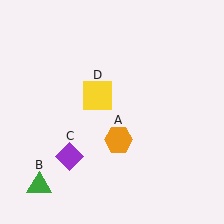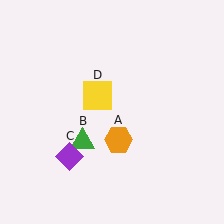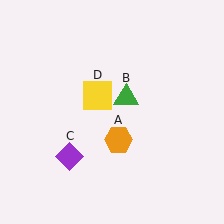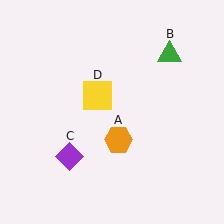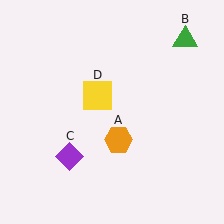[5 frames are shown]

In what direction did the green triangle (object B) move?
The green triangle (object B) moved up and to the right.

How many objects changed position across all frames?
1 object changed position: green triangle (object B).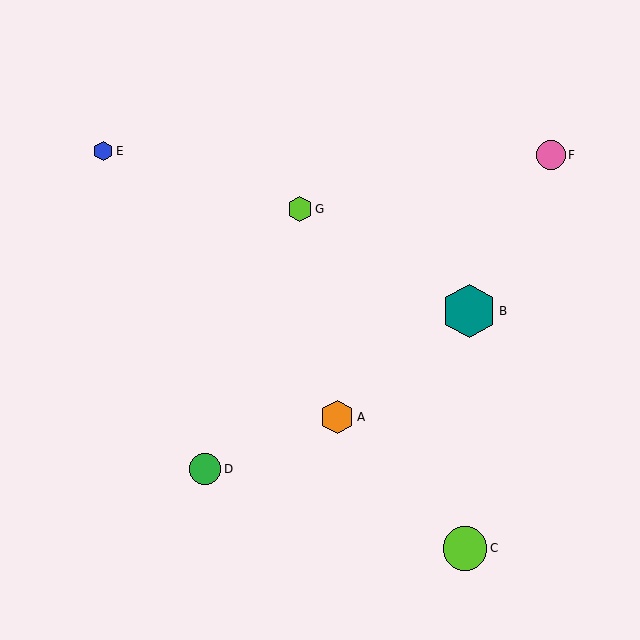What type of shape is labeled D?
Shape D is a green circle.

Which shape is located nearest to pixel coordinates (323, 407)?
The orange hexagon (labeled A) at (337, 417) is nearest to that location.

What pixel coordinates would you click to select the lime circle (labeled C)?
Click at (465, 548) to select the lime circle C.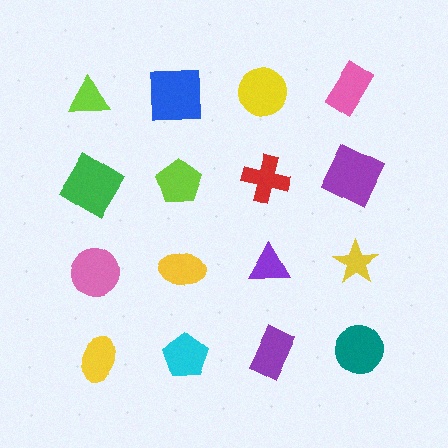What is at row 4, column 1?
A yellow ellipse.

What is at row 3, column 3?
A purple triangle.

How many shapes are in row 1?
4 shapes.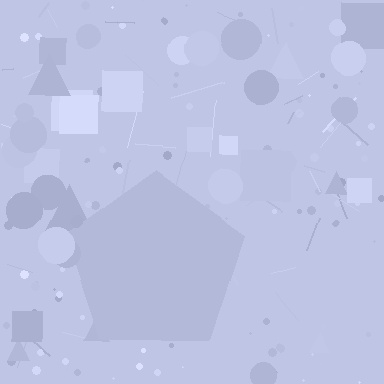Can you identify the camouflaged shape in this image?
The camouflaged shape is a pentagon.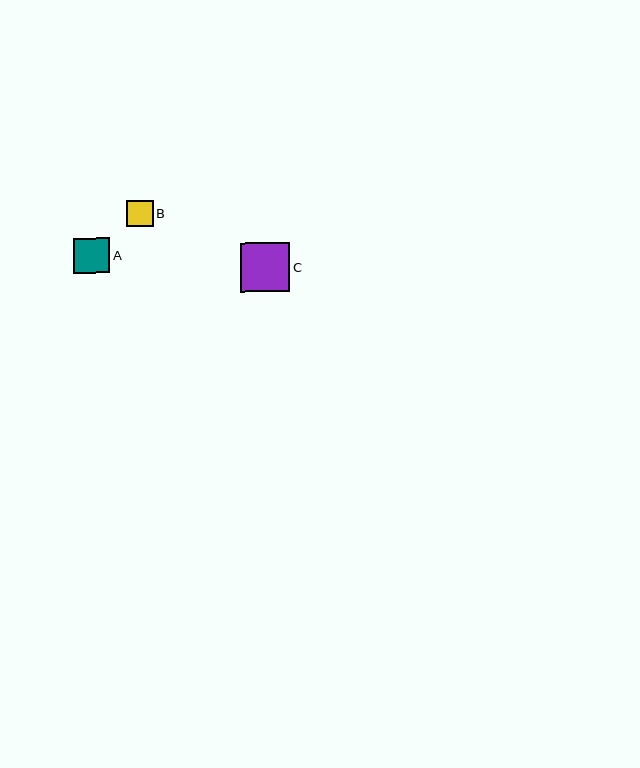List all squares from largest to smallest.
From largest to smallest: C, A, B.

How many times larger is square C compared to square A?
Square C is approximately 1.4 times the size of square A.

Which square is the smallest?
Square B is the smallest with a size of approximately 27 pixels.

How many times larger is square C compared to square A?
Square C is approximately 1.4 times the size of square A.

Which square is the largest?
Square C is the largest with a size of approximately 49 pixels.